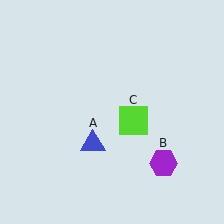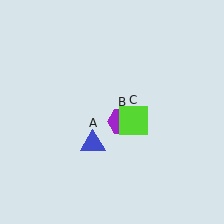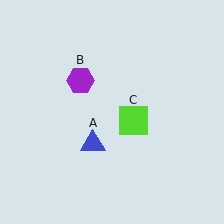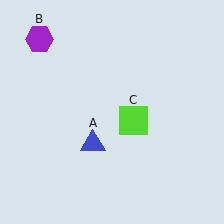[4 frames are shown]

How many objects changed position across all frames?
1 object changed position: purple hexagon (object B).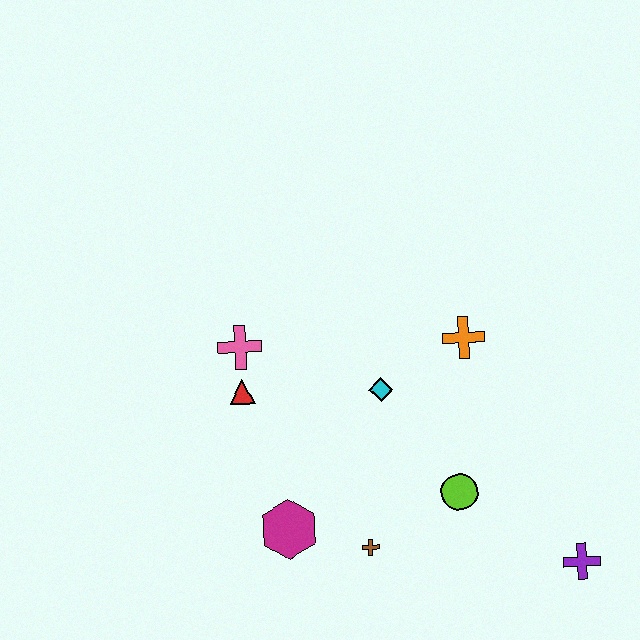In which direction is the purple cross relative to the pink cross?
The purple cross is to the right of the pink cross.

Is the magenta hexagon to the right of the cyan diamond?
No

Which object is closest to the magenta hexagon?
The brown cross is closest to the magenta hexagon.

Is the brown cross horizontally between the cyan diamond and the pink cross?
Yes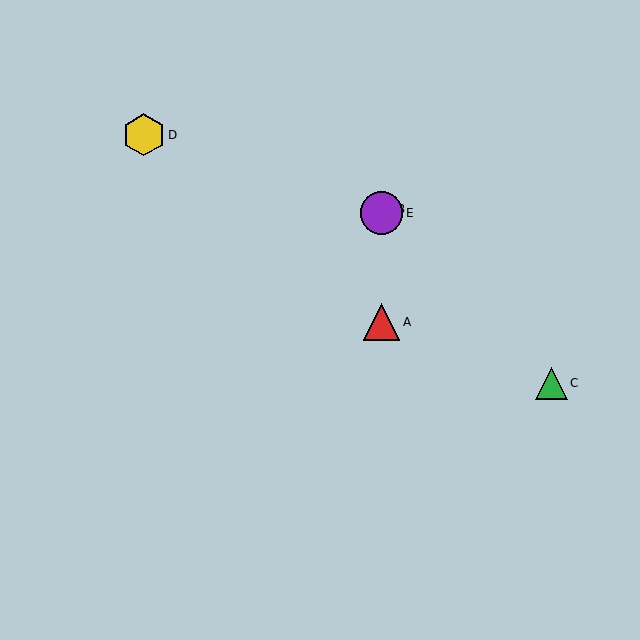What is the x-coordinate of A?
Object A is at x≈381.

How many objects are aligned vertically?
3 objects (A, B, E) are aligned vertically.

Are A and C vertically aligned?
No, A is at x≈381 and C is at x≈551.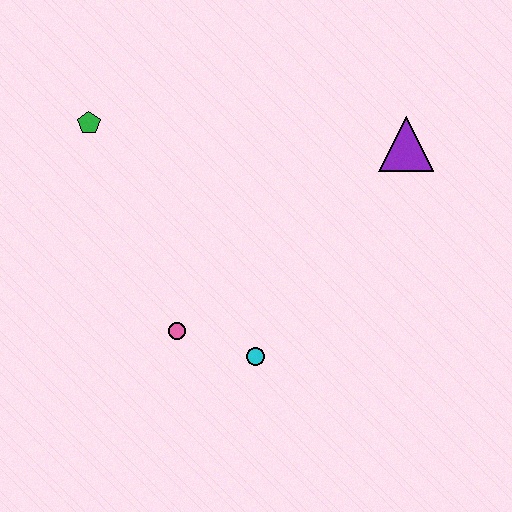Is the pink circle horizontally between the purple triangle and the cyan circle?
No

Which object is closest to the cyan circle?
The pink circle is closest to the cyan circle.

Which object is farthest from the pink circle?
The purple triangle is farthest from the pink circle.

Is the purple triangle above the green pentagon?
No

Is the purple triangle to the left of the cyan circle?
No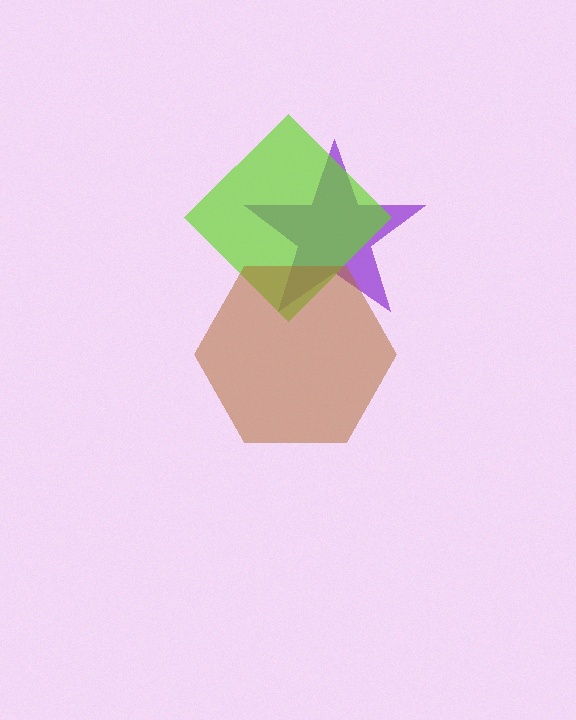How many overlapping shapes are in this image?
There are 3 overlapping shapes in the image.